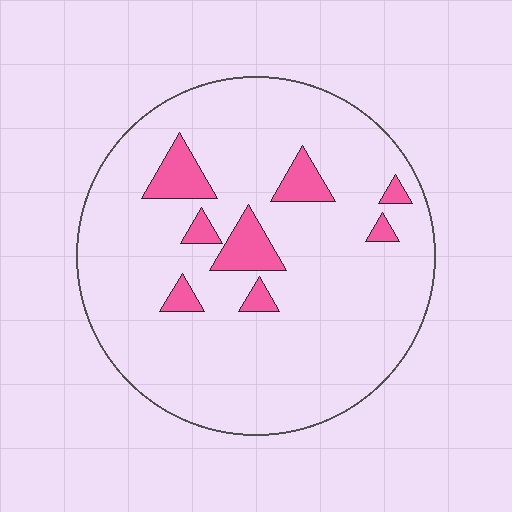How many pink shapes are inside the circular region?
8.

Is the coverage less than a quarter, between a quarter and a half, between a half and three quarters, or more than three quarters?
Less than a quarter.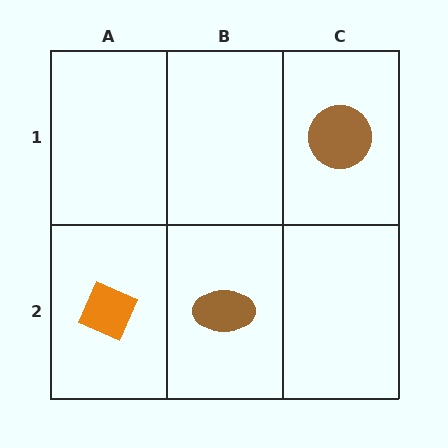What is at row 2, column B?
A brown ellipse.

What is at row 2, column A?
An orange diamond.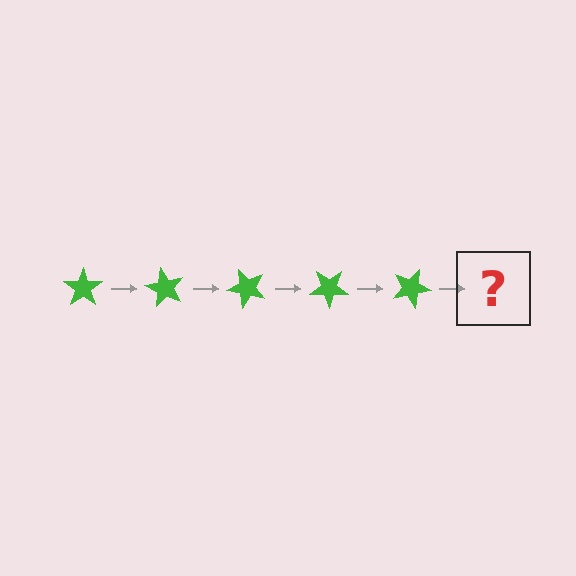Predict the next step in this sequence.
The next step is a green star rotated 300 degrees.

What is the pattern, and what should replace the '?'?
The pattern is that the star rotates 60 degrees each step. The '?' should be a green star rotated 300 degrees.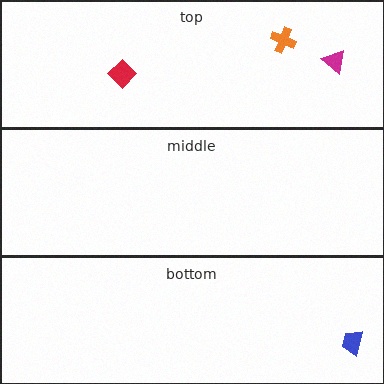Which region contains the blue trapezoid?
The bottom region.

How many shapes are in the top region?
3.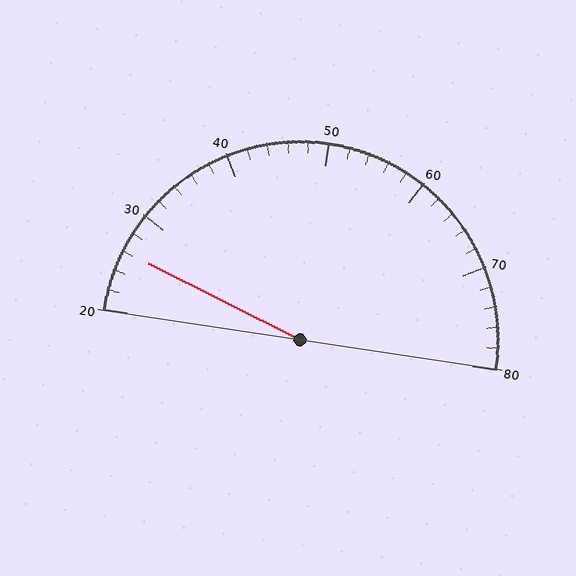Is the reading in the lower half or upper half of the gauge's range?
The reading is in the lower half of the range (20 to 80).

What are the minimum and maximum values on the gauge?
The gauge ranges from 20 to 80.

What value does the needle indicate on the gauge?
The needle indicates approximately 26.